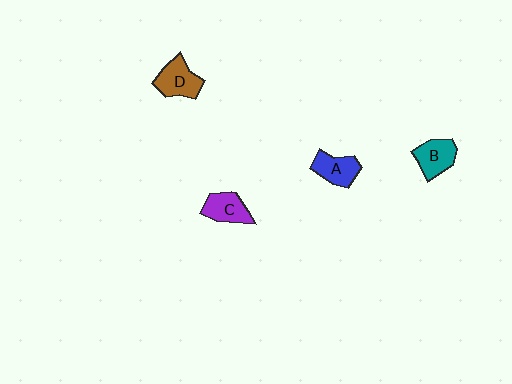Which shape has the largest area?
Shape D (brown).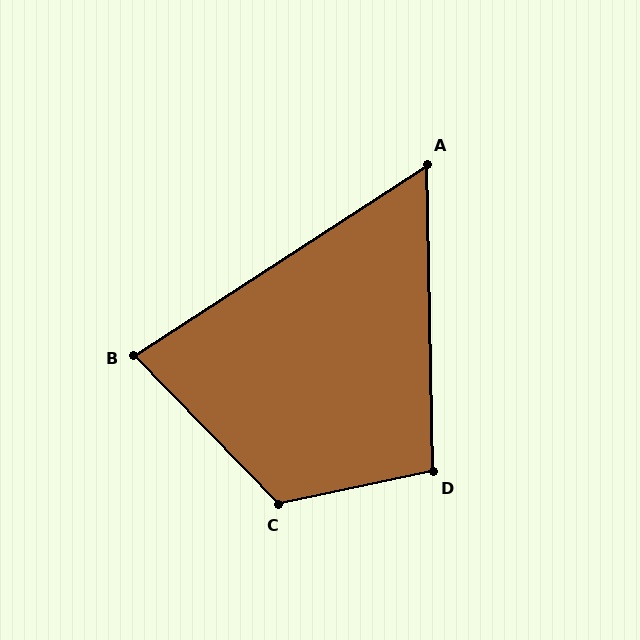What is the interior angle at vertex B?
Approximately 79 degrees (acute).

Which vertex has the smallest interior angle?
A, at approximately 58 degrees.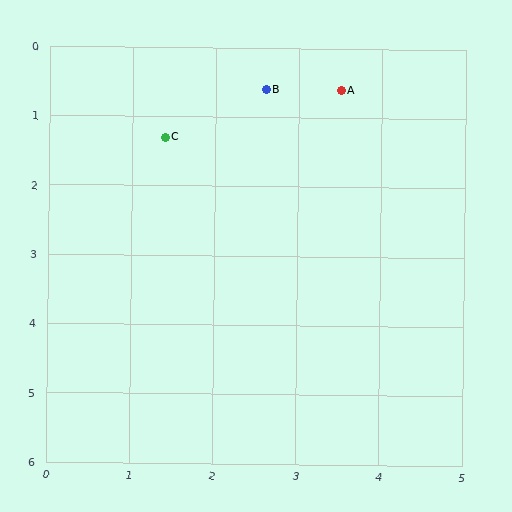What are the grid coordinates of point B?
Point B is at approximately (2.6, 0.6).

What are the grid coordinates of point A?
Point A is at approximately (3.5, 0.6).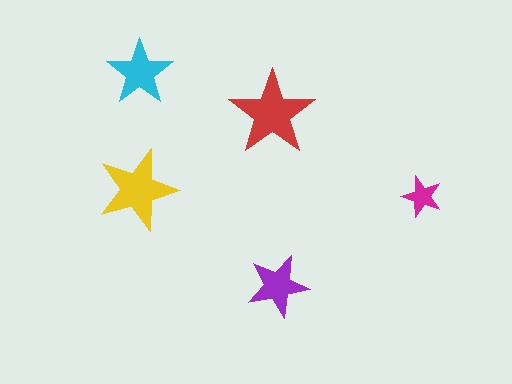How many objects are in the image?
There are 5 objects in the image.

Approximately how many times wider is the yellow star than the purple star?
About 1.5 times wider.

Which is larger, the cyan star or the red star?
The red one.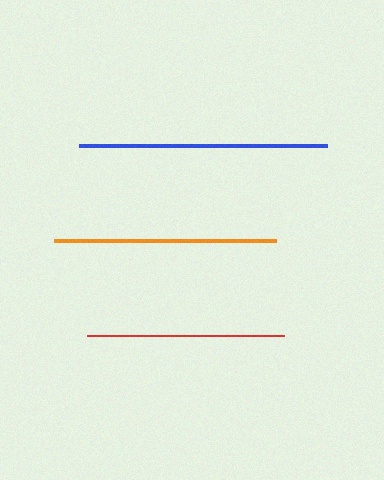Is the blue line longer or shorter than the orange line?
The blue line is longer than the orange line.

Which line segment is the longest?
The blue line is the longest at approximately 248 pixels.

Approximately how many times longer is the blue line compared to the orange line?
The blue line is approximately 1.1 times the length of the orange line.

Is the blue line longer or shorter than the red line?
The blue line is longer than the red line.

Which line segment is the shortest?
The red line is the shortest at approximately 197 pixels.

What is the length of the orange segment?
The orange segment is approximately 222 pixels long.